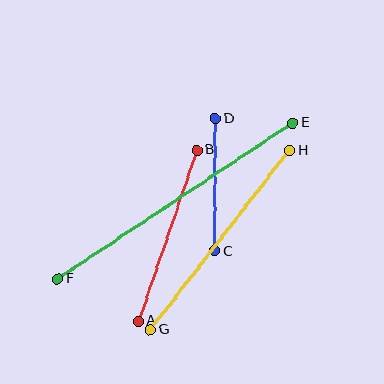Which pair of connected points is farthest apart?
Points E and F are farthest apart.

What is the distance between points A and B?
The distance is approximately 181 pixels.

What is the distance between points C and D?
The distance is approximately 132 pixels.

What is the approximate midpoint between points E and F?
The midpoint is at approximately (175, 201) pixels.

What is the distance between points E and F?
The distance is approximately 282 pixels.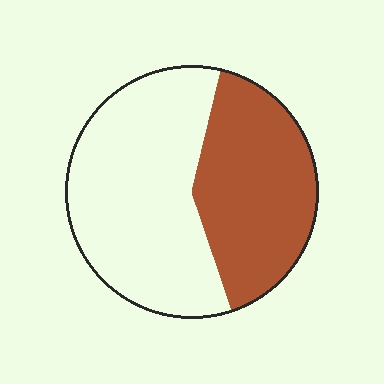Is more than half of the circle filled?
No.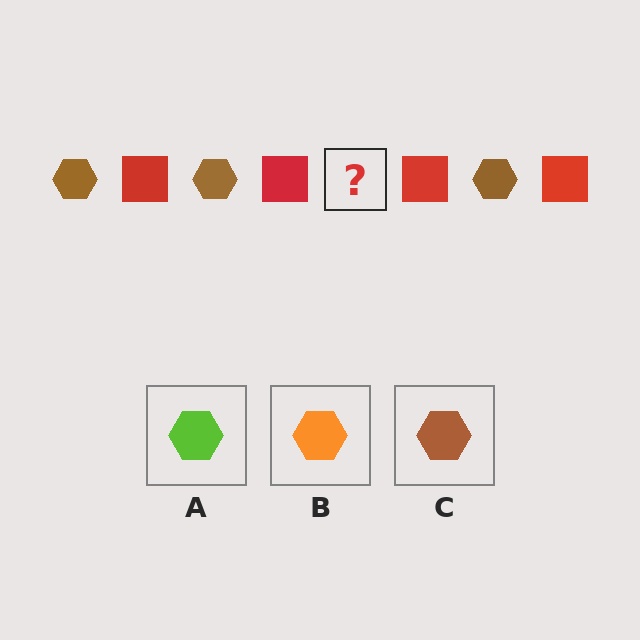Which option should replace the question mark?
Option C.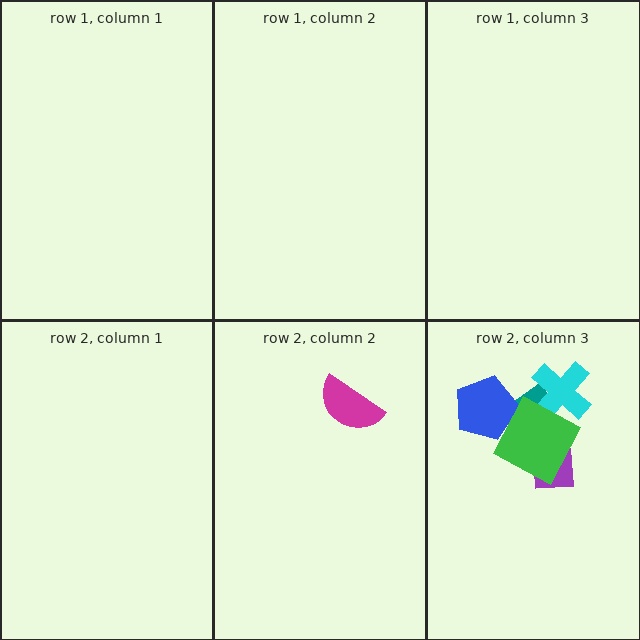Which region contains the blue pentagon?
The row 2, column 3 region.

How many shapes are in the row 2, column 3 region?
5.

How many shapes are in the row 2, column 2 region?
1.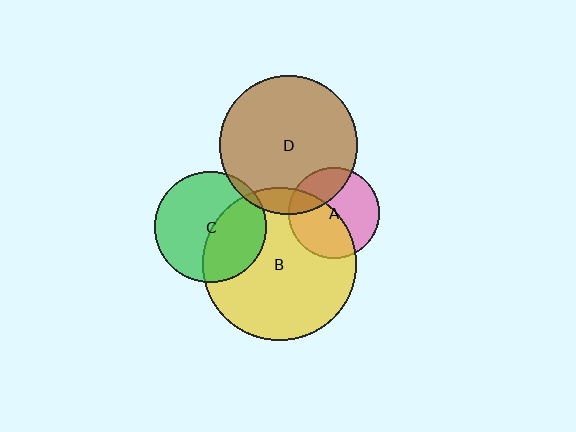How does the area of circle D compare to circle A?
Approximately 2.3 times.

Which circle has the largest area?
Circle B (yellow).